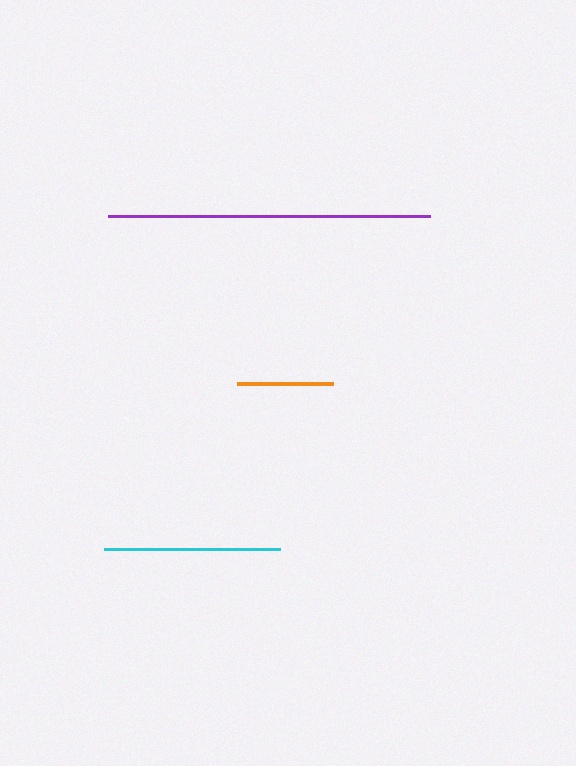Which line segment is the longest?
The purple line is the longest at approximately 321 pixels.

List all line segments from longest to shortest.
From longest to shortest: purple, cyan, orange.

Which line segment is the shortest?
The orange line is the shortest at approximately 96 pixels.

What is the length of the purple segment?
The purple segment is approximately 321 pixels long.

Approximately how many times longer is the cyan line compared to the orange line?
The cyan line is approximately 1.8 times the length of the orange line.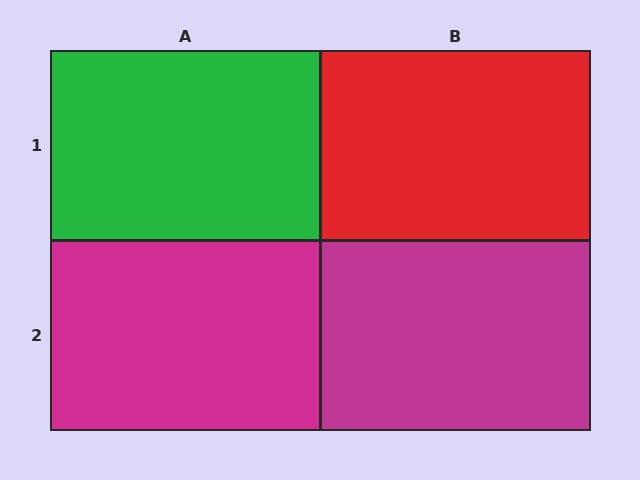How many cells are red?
1 cell is red.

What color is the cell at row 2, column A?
Magenta.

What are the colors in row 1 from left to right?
Green, red.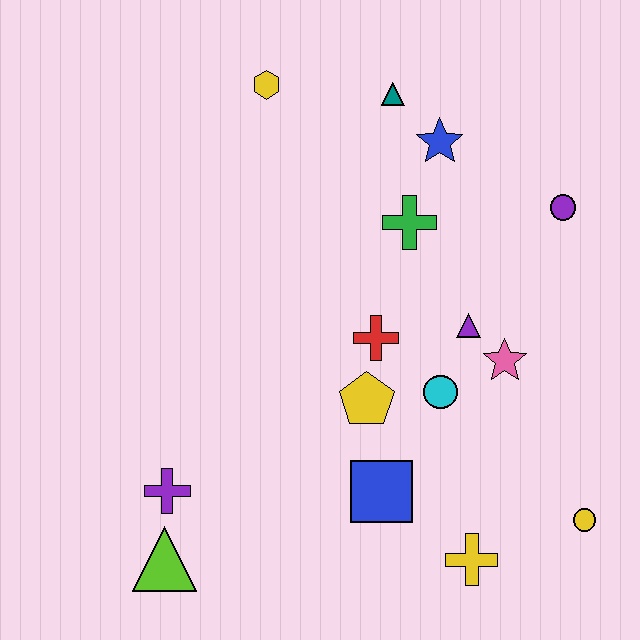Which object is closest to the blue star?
The teal triangle is closest to the blue star.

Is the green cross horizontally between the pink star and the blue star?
No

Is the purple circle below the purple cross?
No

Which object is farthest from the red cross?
The lime triangle is farthest from the red cross.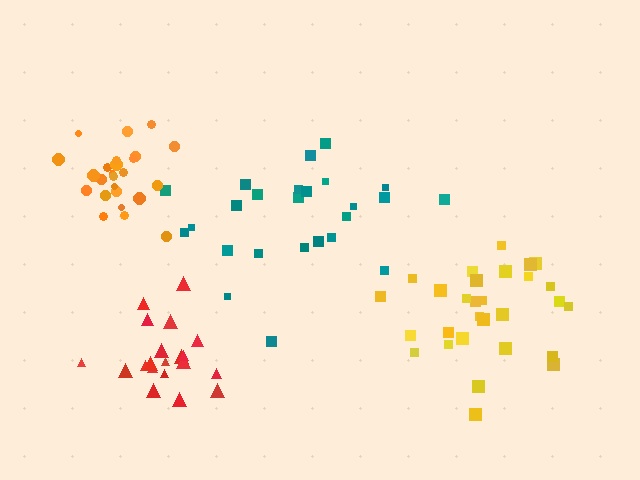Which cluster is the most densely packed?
Orange.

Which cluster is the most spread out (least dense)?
Teal.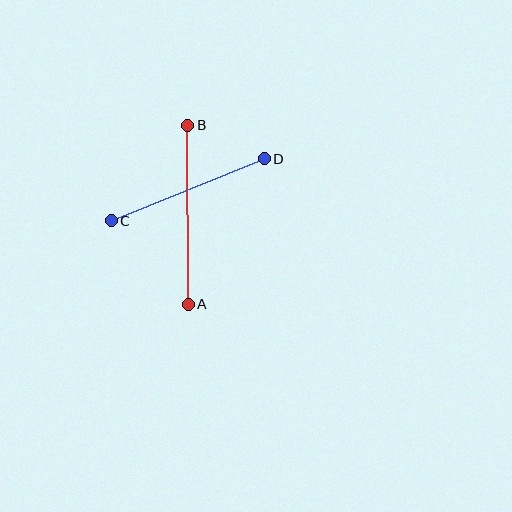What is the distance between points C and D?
The distance is approximately 165 pixels.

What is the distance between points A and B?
The distance is approximately 179 pixels.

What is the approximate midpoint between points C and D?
The midpoint is at approximately (188, 190) pixels.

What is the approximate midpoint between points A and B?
The midpoint is at approximately (188, 215) pixels.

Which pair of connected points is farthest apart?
Points A and B are farthest apart.